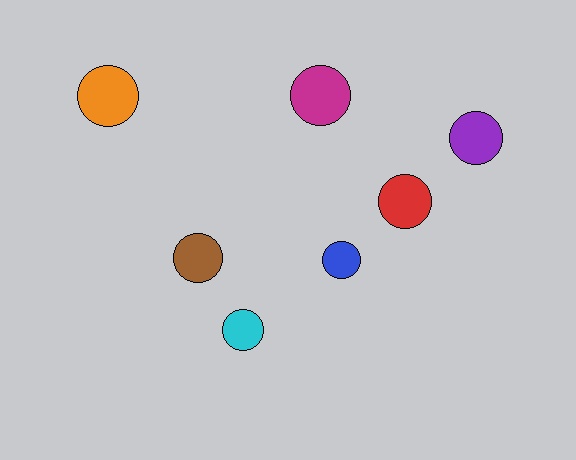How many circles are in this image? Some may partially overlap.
There are 7 circles.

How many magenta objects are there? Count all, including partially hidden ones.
There is 1 magenta object.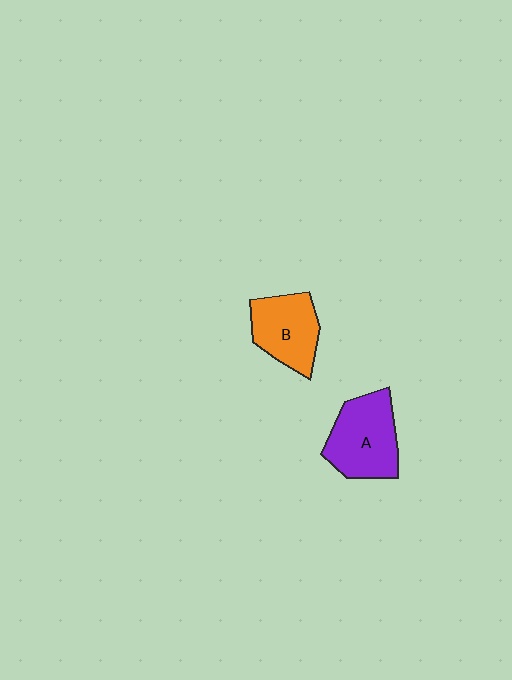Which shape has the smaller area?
Shape B (orange).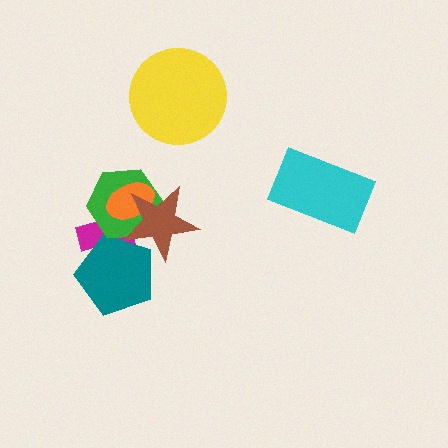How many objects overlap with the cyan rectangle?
0 objects overlap with the cyan rectangle.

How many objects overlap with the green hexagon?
4 objects overlap with the green hexagon.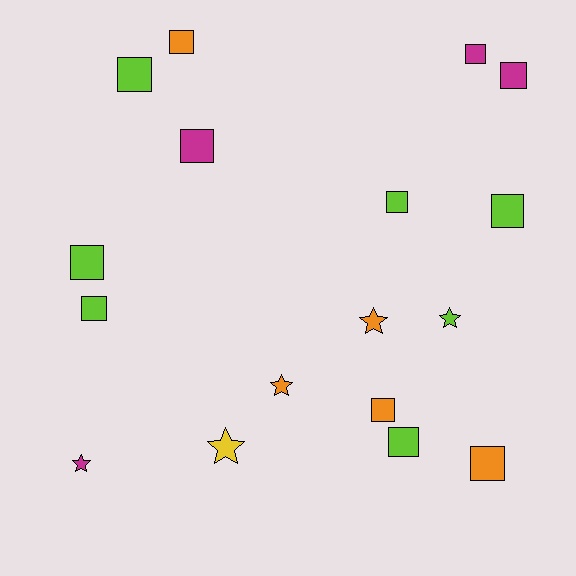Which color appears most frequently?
Lime, with 7 objects.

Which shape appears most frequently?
Square, with 12 objects.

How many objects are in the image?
There are 17 objects.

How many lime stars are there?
There is 1 lime star.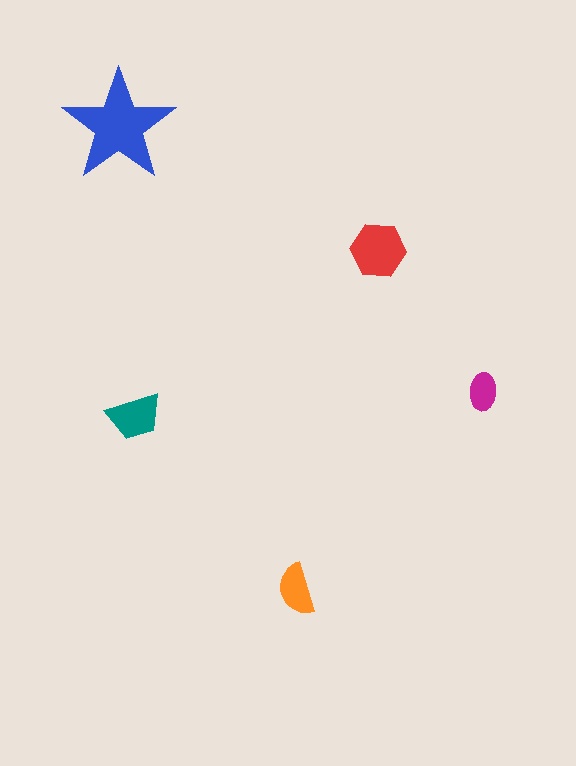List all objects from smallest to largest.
The magenta ellipse, the orange semicircle, the teal trapezoid, the red hexagon, the blue star.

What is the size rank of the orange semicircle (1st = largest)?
4th.